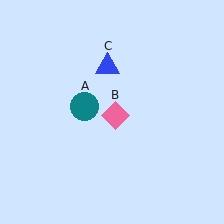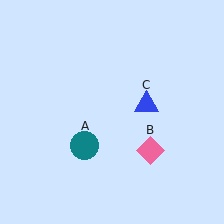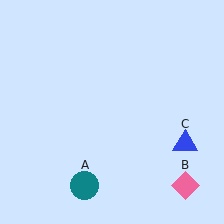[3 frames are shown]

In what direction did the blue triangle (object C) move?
The blue triangle (object C) moved down and to the right.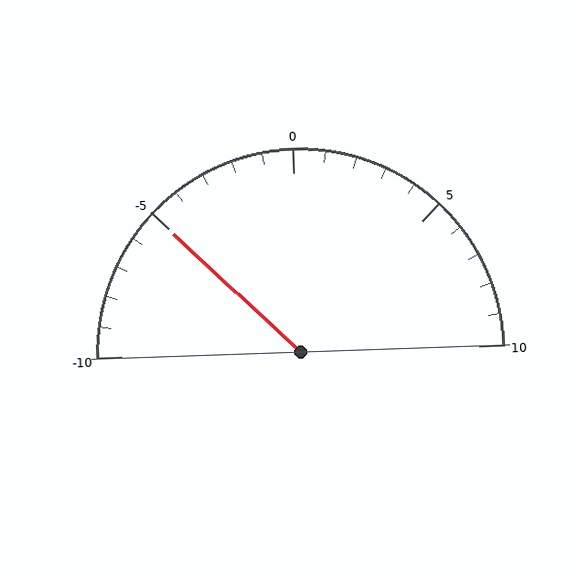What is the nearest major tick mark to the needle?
The nearest major tick mark is -5.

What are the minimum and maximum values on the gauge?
The gauge ranges from -10 to 10.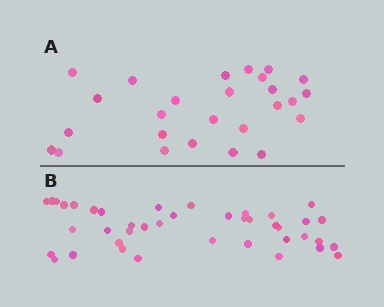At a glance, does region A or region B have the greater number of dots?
Region B (the bottom region) has more dots.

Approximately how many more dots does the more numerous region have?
Region B has approximately 15 more dots than region A.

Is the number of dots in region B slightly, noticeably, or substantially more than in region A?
Region B has substantially more. The ratio is roughly 1.6 to 1.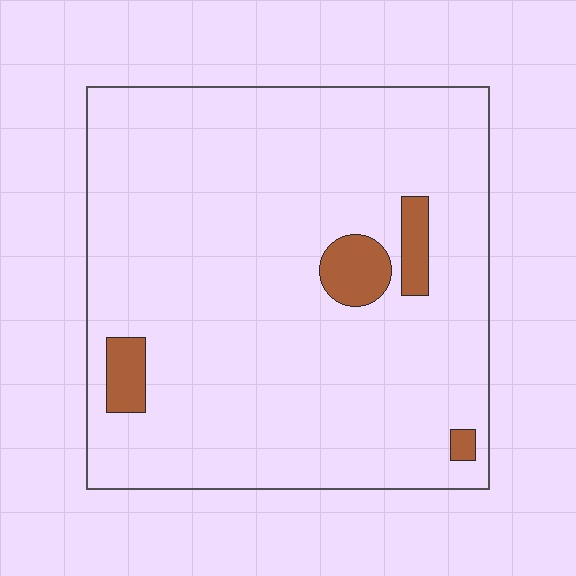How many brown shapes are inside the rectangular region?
4.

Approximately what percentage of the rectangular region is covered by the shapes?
Approximately 5%.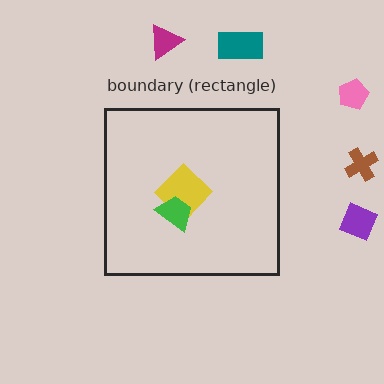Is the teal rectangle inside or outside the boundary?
Outside.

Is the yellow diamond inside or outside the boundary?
Inside.